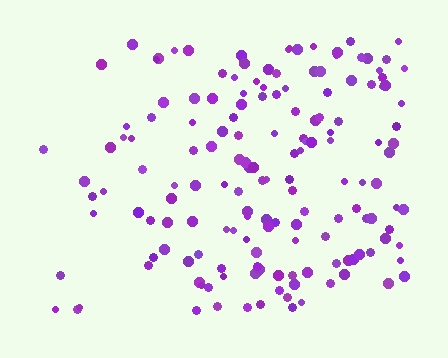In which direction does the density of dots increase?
From left to right, with the right side densest.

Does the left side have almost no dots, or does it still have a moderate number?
Still a moderate number, just noticeably fewer than the right.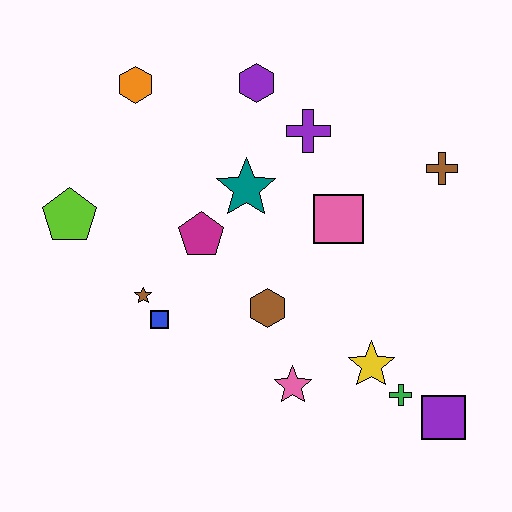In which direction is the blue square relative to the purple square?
The blue square is to the left of the purple square.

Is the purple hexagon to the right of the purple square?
No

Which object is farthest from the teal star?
The purple square is farthest from the teal star.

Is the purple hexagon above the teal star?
Yes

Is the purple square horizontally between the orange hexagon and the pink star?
No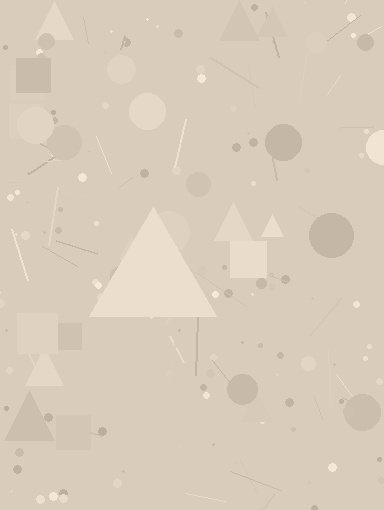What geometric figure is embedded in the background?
A triangle is embedded in the background.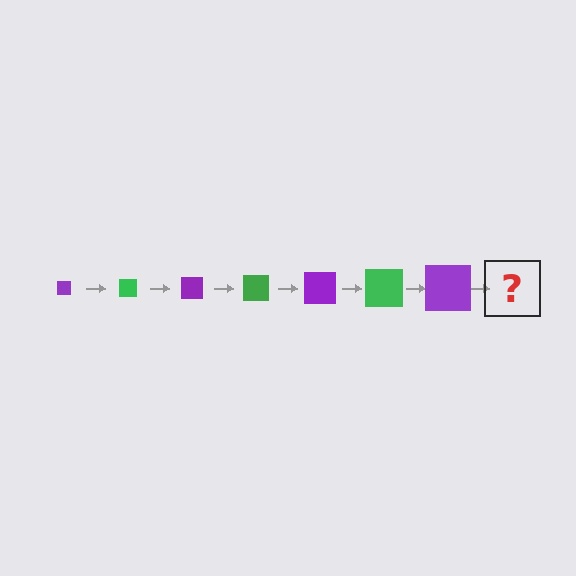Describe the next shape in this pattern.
It should be a green square, larger than the previous one.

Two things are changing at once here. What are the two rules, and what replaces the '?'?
The two rules are that the square grows larger each step and the color cycles through purple and green. The '?' should be a green square, larger than the previous one.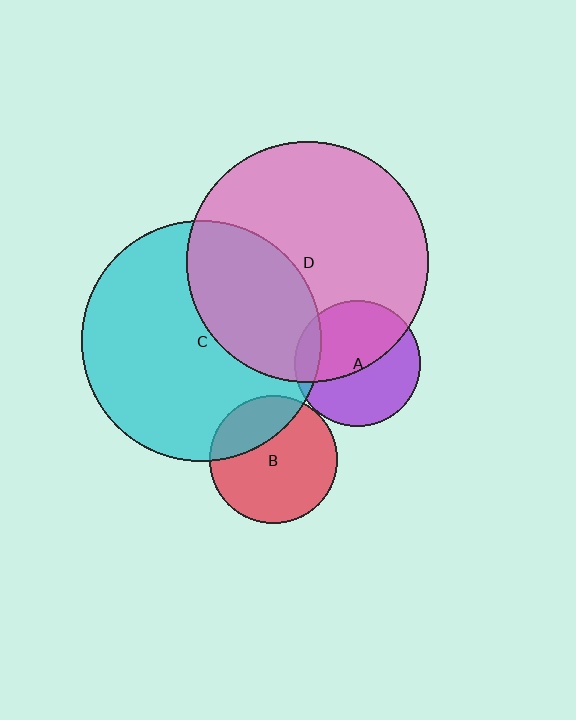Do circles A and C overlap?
Yes.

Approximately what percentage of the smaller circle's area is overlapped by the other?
Approximately 10%.